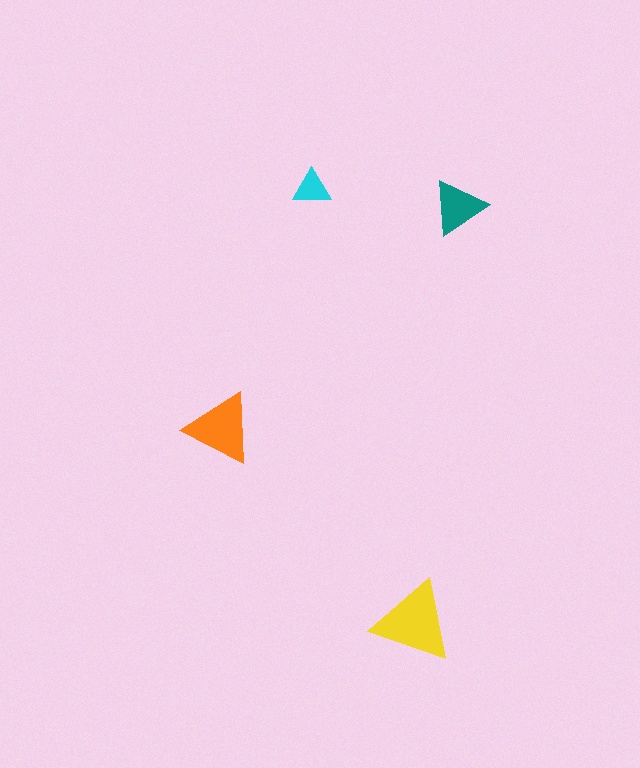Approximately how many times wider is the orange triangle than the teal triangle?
About 1.5 times wider.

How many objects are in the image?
There are 4 objects in the image.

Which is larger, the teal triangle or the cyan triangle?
The teal one.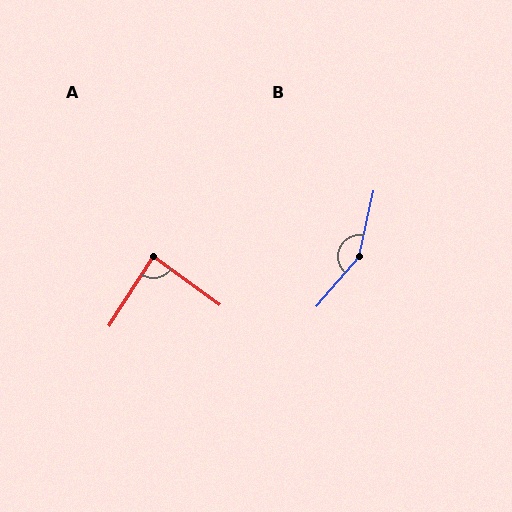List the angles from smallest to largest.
A (87°), B (151°).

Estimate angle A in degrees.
Approximately 87 degrees.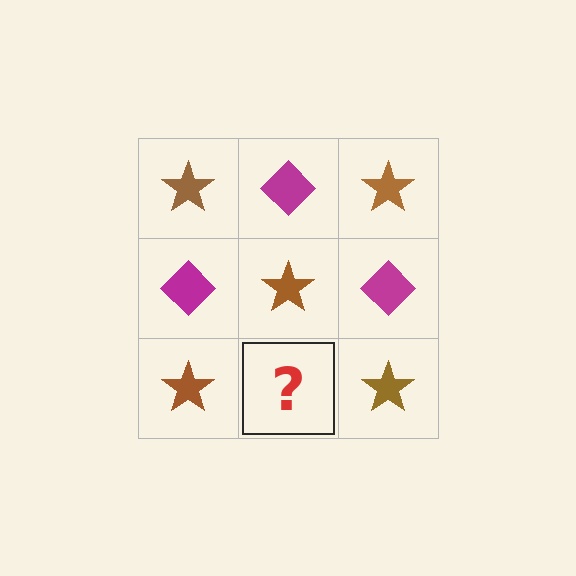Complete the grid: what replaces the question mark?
The question mark should be replaced with a magenta diamond.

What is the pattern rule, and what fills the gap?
The rule is that it alternates brown star and magenta diamond in a checkerboard pattern. The gap should be filled with a magenta diamond.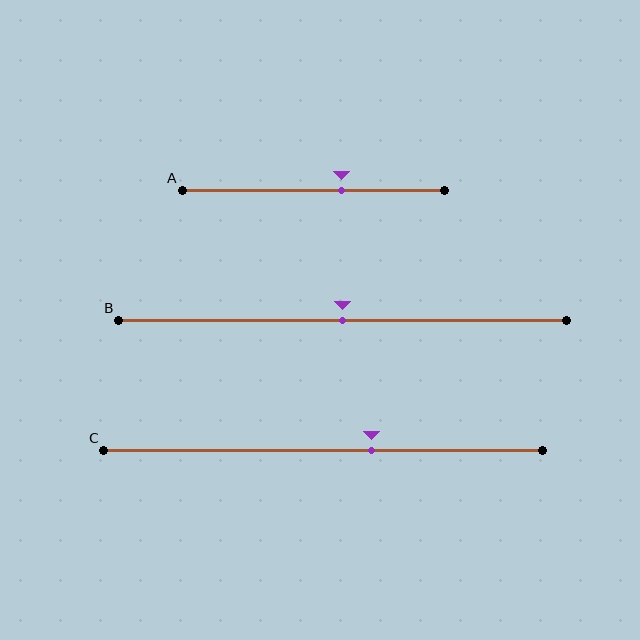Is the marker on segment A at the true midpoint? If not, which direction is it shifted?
No, the marker on segment A is shifted to the right by about 11% of the segment length.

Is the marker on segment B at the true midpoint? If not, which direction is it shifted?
Yes, the marker on segment B is at the true midpoint.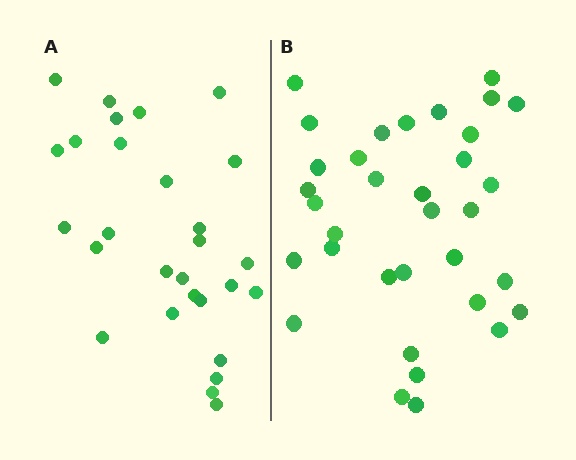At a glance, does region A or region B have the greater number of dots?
Region B (the right region) has more dots.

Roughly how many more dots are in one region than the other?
Region B has about 6 more dots than region A.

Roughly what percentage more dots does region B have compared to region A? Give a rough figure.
About 20% more.